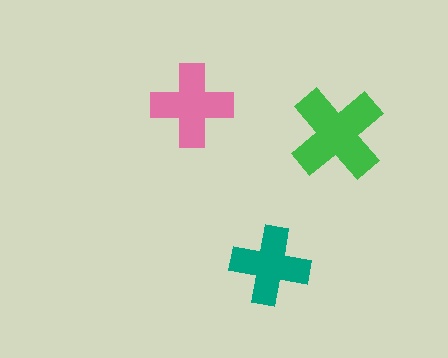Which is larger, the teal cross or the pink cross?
The pink one.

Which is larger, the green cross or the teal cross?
The green one.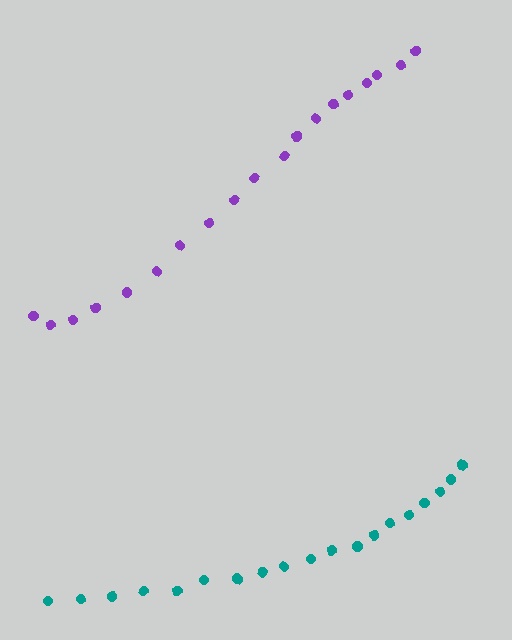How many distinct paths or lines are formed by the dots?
There are 2 distinct paths.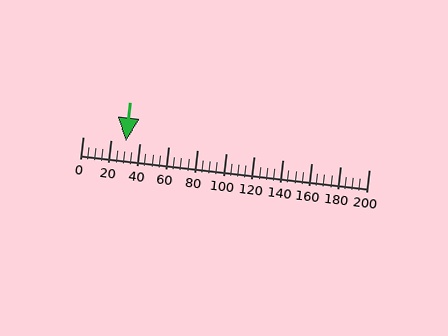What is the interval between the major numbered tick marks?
The major tick marks are spaced 20 units apart.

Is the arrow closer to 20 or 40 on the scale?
The arrow is closer to 40.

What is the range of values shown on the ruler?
The ruler shows values from 0 to 200.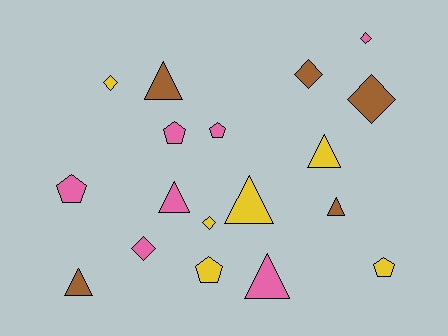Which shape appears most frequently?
Triangle, with 7 objects.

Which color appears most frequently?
Pink, with 7 objects.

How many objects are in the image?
There are 18 objects.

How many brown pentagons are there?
There are no brown pentagons.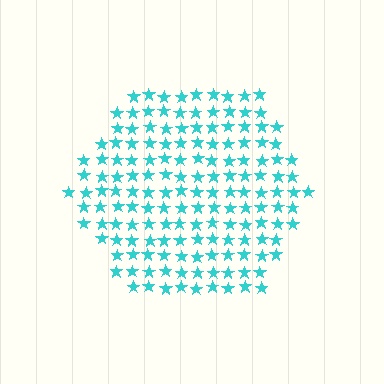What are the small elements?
The small elements are stars.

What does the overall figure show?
The overall figure shows a hexagon.